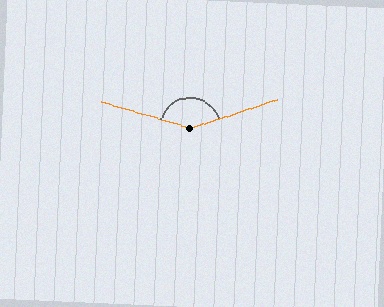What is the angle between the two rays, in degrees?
Approximately 146 degrees.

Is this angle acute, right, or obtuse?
It is obtuse.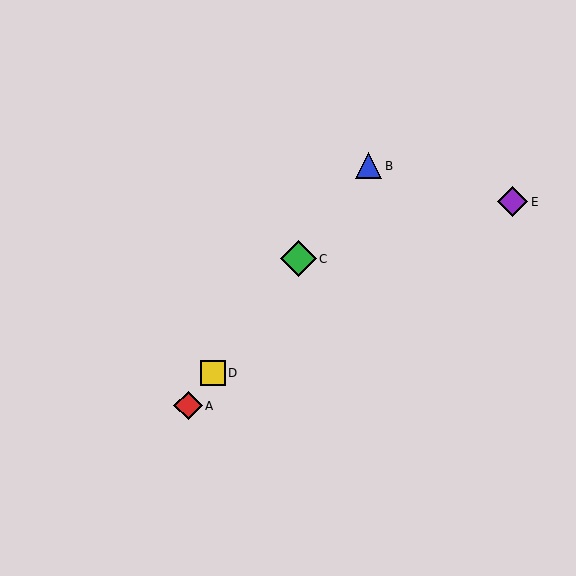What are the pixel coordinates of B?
Object B is at (369, 166).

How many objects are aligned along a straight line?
4 objects (A, B, C, D) are aligned along a straight line.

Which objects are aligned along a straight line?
Objects A, B, C, D are aligned along a straight line.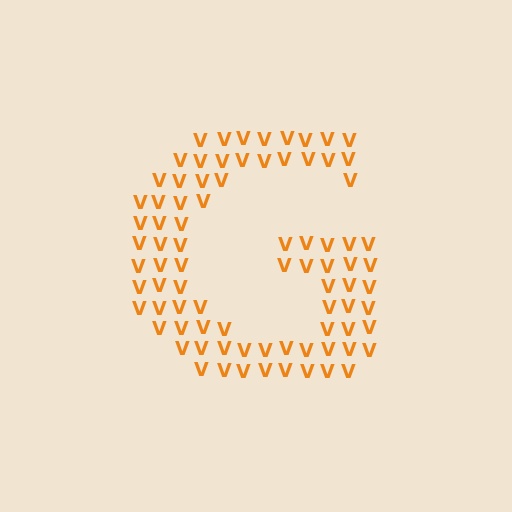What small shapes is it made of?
It is made of small letter V's.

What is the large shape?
The large shape is the letter G.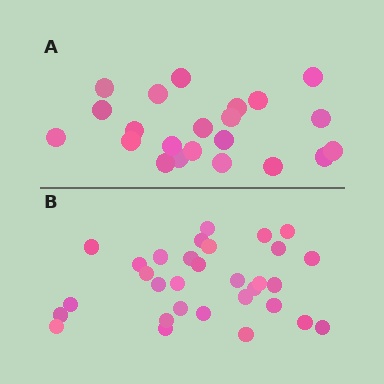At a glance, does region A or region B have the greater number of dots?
Region B (the bottom region) has more dots.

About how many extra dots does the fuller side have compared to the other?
Region B has roughly 8 or so more dots than region A.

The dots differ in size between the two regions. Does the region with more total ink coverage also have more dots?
No. Region A has more total ink coverage because its dots are larger, but region B actually contains more individual dots. Total area can be misleading — the number of items is what matters here.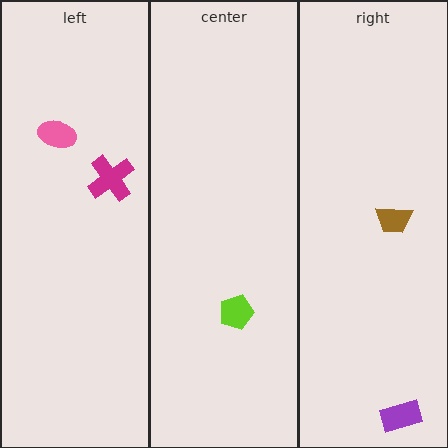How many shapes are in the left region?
2.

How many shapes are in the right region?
2.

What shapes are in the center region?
The lime pentagon.